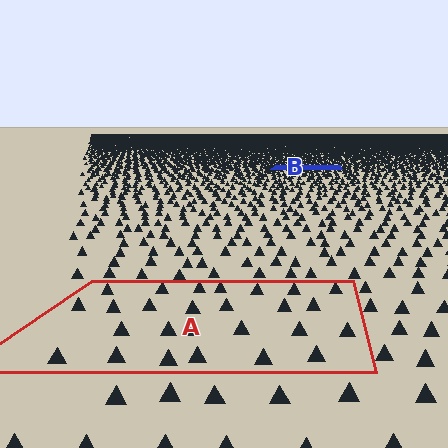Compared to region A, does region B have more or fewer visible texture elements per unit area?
Region B has more texture elements per unit area — they are packed more densely because it is farther away.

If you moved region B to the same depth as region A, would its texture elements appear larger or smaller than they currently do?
They would appear larger. At a closer depth, the same texture elements are projected at a bigger on-screen size.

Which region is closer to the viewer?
Region A is closer. The texture elements there are larger and more spread out.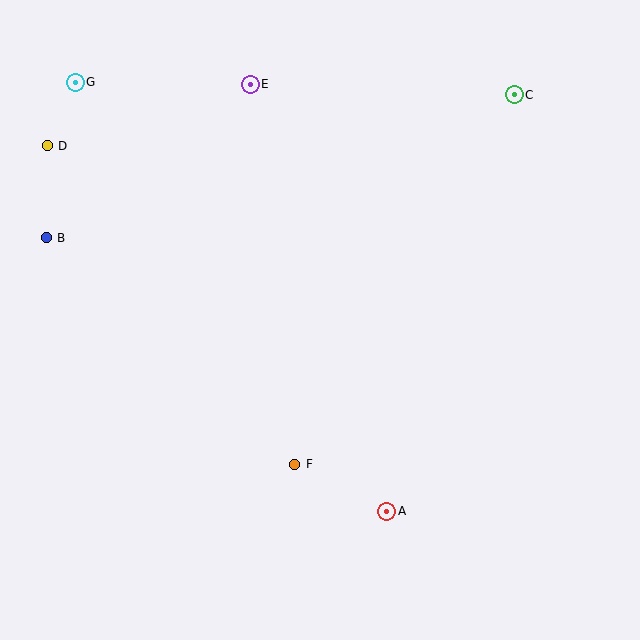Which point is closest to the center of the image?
Point F at (295, 464) is closest to the center.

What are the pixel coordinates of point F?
Point F is at (295, 464).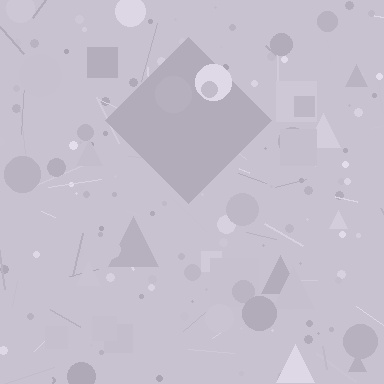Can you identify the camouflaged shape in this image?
The camouflaged shape is a diamond.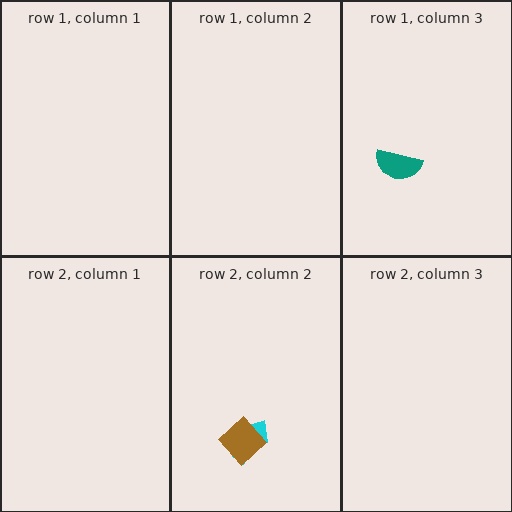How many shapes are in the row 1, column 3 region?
1.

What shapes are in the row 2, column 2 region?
The cyan arrow, the brown diamond.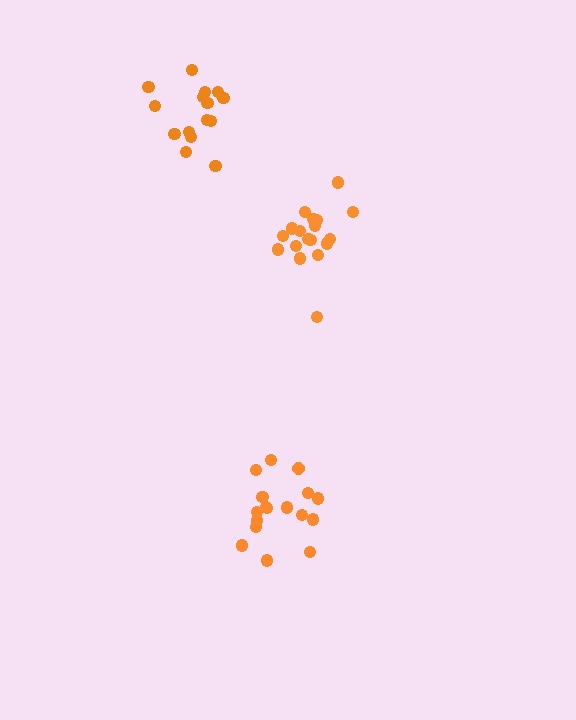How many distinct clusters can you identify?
There are 3 distinct clusters.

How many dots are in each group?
Group 1: 17 dots, Group 2: 15 dots, Group 3: 18 dots (50 total).